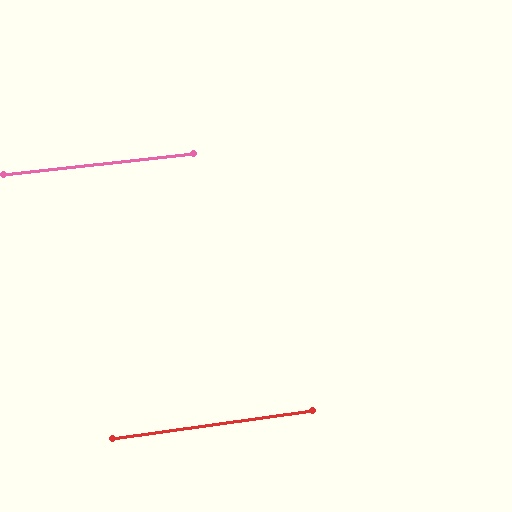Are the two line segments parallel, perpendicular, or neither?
Parallel — their directions differ by only 1.7°.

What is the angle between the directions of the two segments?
Approximately 2 degrees.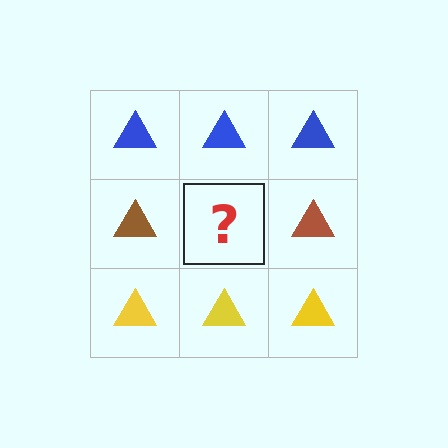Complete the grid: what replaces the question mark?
The question mark should be replaced with a brown triangle.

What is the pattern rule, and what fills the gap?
The rule is that each row has a consistent color. The gap should be filled with a brown triangle.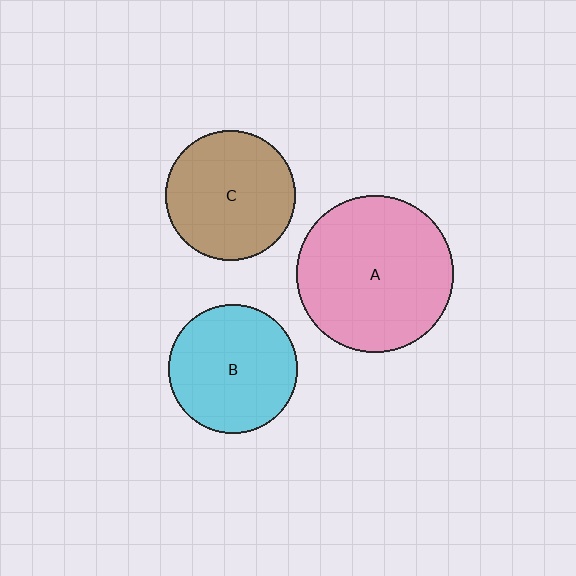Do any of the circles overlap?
No, none of the circles overlap.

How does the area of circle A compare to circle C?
Approximately 1.5 times.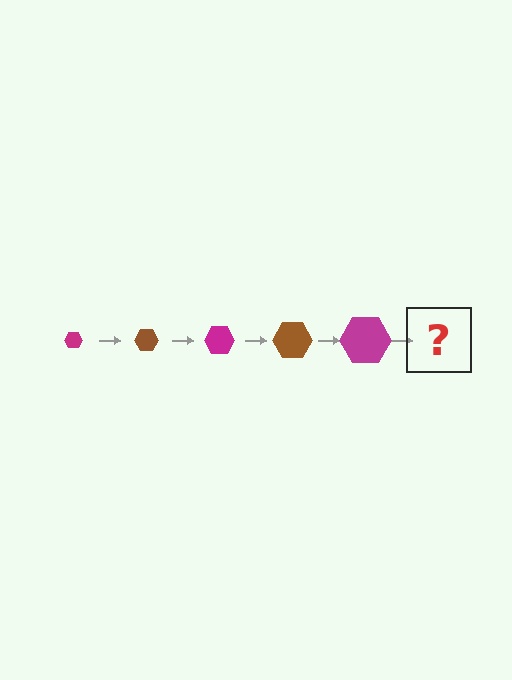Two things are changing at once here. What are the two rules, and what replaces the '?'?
The two rules are that the hexagon grows larger each step and the color cycles through magenta and brown. The '?' should be a brown hexagon, larger than the previous one.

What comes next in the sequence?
The next element should be a brown hexagon, larger than the previous one.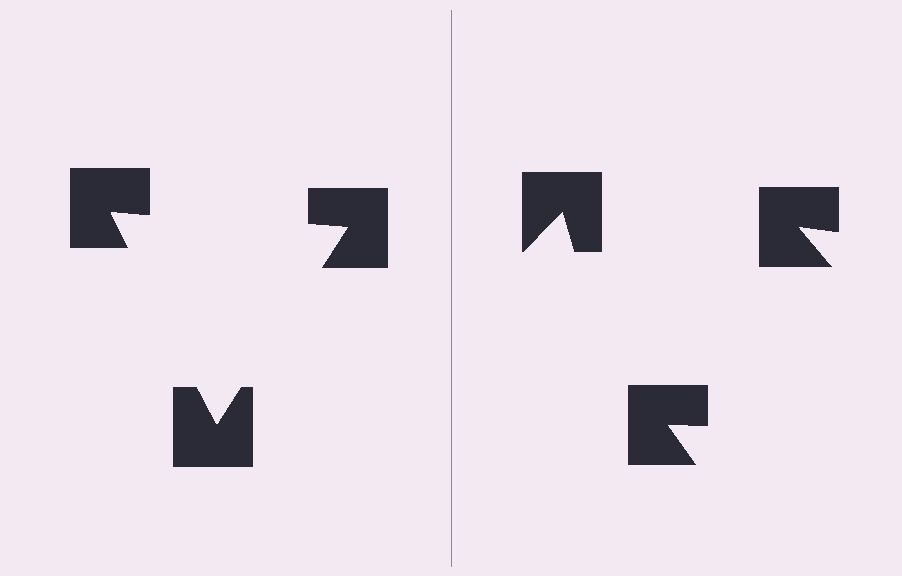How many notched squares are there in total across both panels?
6 — 3 on each side.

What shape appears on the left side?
An illusory triangle.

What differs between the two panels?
The notched squares are positioned identically on both sides; only the wedge orientations differ. On the left they align to a triangle; on the right they are misaligned.